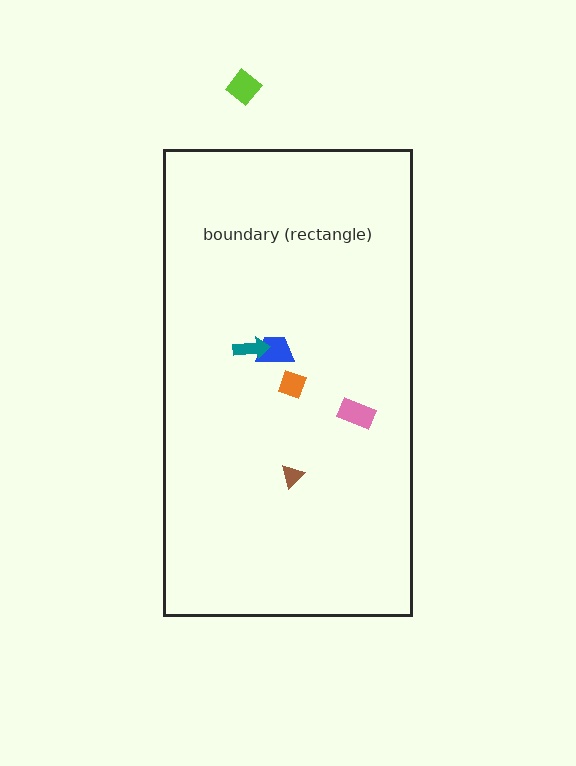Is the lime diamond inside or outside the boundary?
Outside.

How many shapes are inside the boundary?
5 inside, 1 outside.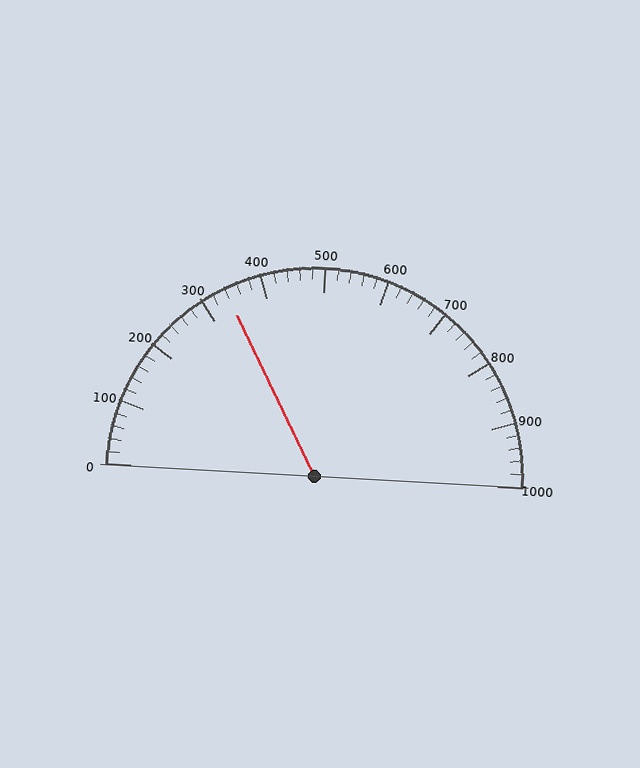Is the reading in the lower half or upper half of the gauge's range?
The reading is in the lower half of the range (0 to 1000).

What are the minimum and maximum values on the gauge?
The gauge ranges from 0 to 1000.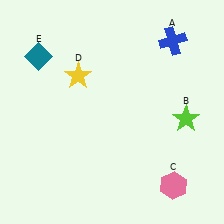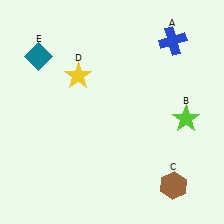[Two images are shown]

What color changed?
The hexagon (C) changed from pink in Image 1 to brown in Image 2.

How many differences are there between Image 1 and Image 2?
There is 1 difference between the two images.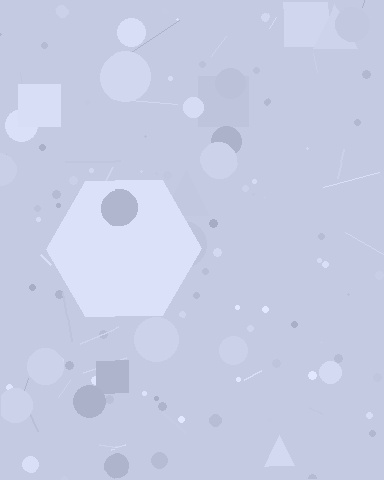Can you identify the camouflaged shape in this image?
The camouflaged shape is a hexagon.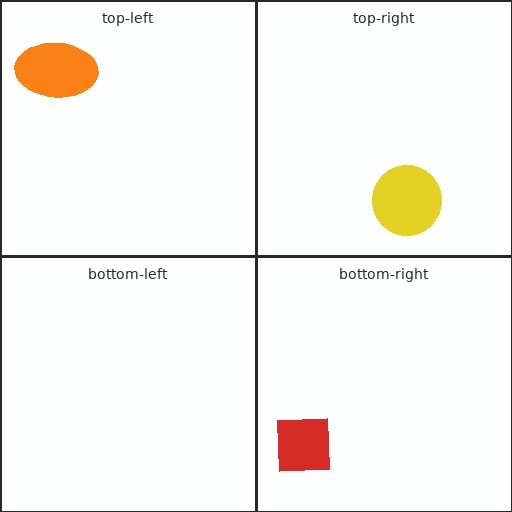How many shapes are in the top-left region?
1.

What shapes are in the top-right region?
The yellow circle.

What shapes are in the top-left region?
The orange ellipse.